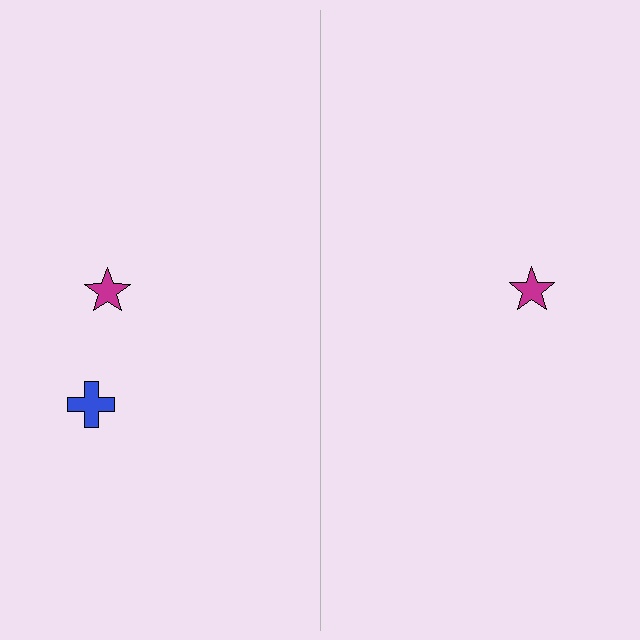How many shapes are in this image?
There are 3 shapes in this image.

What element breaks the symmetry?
A blue cross is missing from the right side.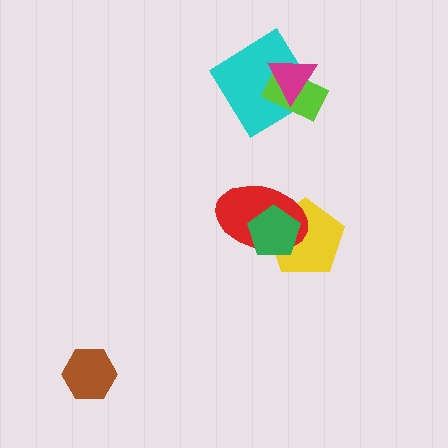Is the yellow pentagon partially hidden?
Yes, it is partially covered by another shape.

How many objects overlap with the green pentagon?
2 objects overlap with the green pentagon.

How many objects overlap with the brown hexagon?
0 objects overlap with the brown hexagon.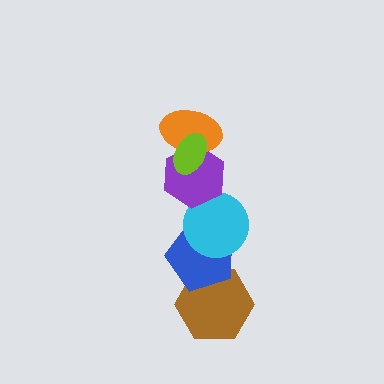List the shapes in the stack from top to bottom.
From top to bottom: the lime ellipse, the orange ellipse, the purple hexagon, the cyan circle, the blue pentagon, the brown hexagon.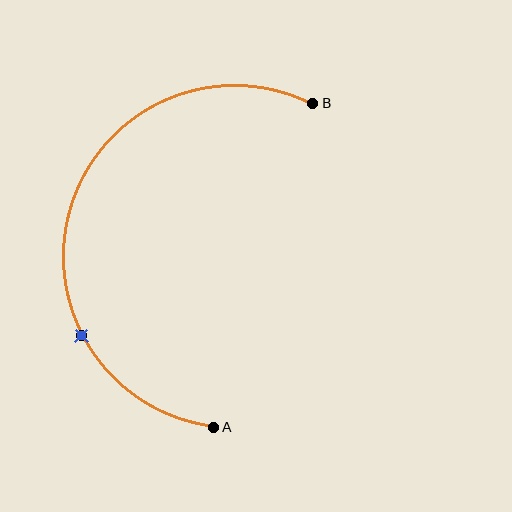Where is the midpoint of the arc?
The arc midpoint is the point on the curve farthest from the straight line joining A and B. It sits to the left of that line.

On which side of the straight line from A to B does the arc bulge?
The arc bulges to the left of the straight line connecting A and B.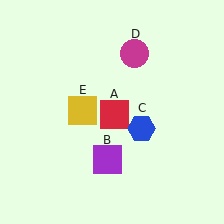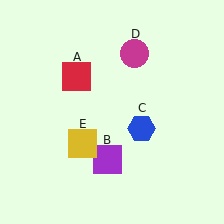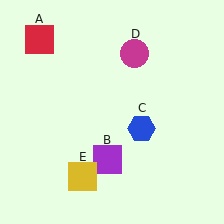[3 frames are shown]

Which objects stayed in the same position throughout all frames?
Purple square (object B) and blue hexagon (object C) and magenta circle (object D) remained stationary.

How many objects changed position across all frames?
2 objects changed position: red square (object A), yellow square (object E).